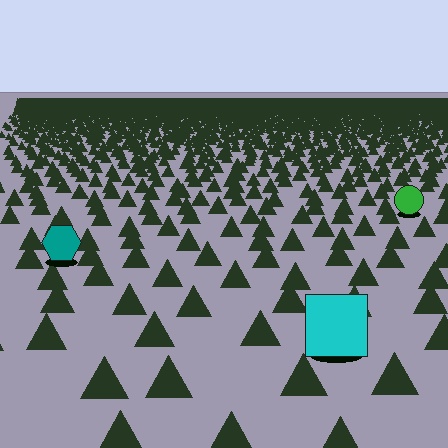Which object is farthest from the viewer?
The green circle is farthest from the viewer. It appears smaller and the ground texture around it is denser.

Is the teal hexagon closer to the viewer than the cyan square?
No. The cyan square is closer — you can tell from the texture gradient: the ground texture is coarser near it.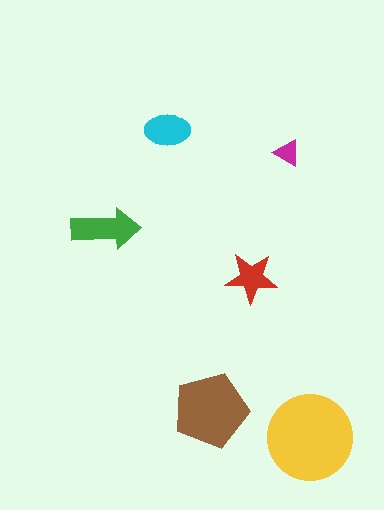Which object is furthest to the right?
The yellow circle is rightmost.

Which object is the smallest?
The magenta triangle.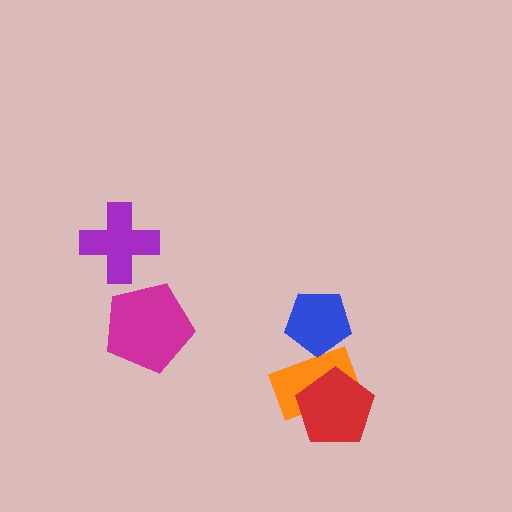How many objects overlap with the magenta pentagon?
0 objects overlap with the magenta pentagon.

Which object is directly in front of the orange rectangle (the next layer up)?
The red pentagon is directly in front of the orange rectangle.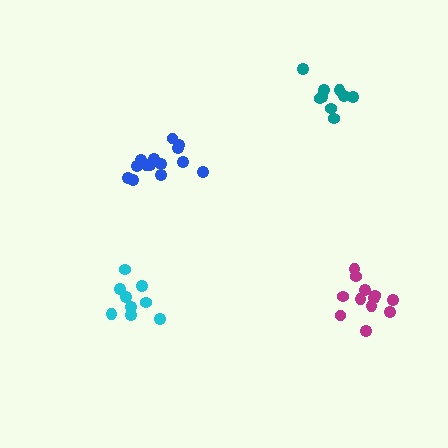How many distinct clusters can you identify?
There are 4 distinct clusters.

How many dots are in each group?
Group 1: 9 dots, Group 2: 12 dots, Group 3: 9 dots, Group 4: 14 dots (44 total).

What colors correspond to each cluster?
The clusters are colored: teal, magenta, cyan, blue.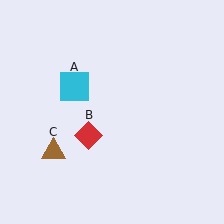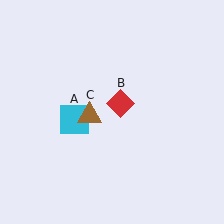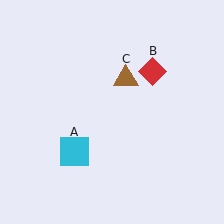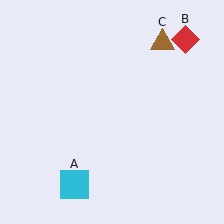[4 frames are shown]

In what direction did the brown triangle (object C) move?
The brown triangle (object C) moved up and to the right.